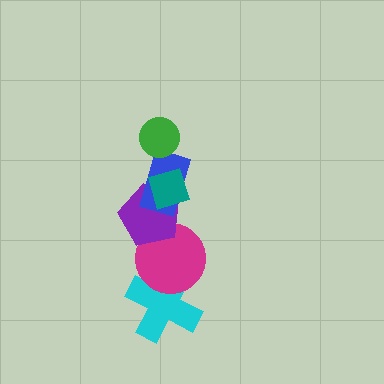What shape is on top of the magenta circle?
The purple pentagon is on top of the magenta circle.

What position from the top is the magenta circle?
The magenta circle is 5th from the top.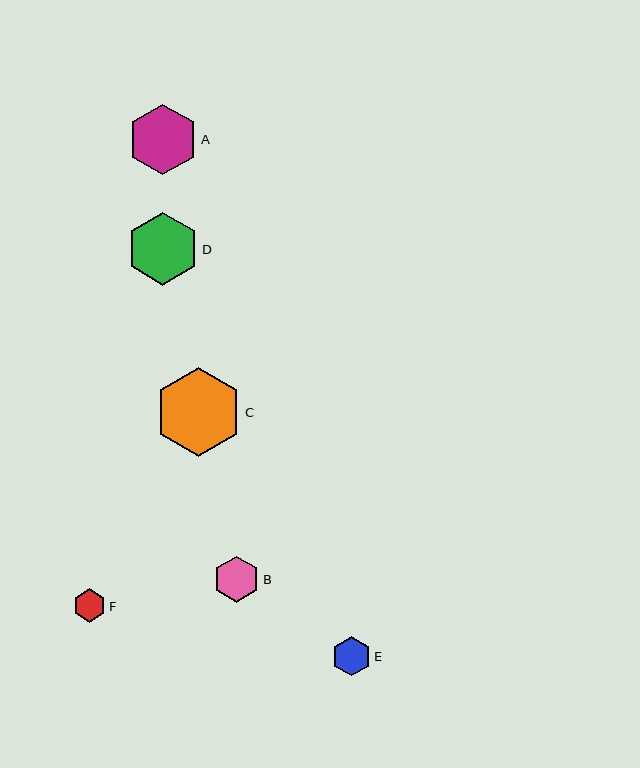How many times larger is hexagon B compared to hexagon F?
Hexagon B is approximately 1.4 times the size of hexagon F.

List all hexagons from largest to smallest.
From largest to smallest: C, D, A, B, E, F.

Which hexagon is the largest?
Hexagon C is the largest with a size of approximately 88 pixels.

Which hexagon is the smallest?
Hexagon F is the smallest with a size of approximately 33 pixels.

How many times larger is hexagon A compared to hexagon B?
Hexagon A is approximately 1.5 times the size of hexagon B.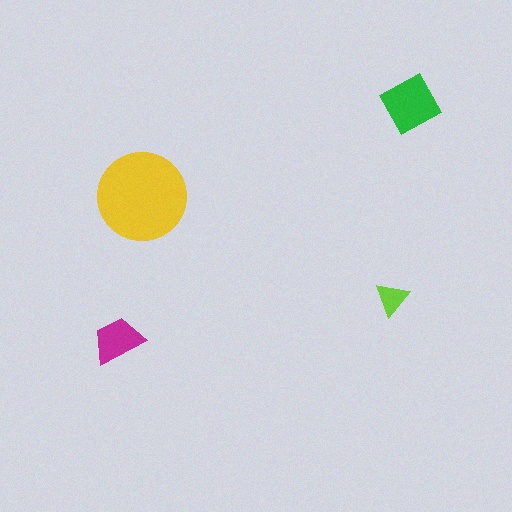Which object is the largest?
The yellow circle.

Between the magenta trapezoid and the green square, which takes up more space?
The green square.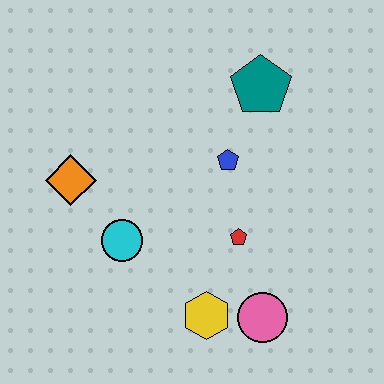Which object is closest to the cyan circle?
The orange diamond is closest to the cyan circle.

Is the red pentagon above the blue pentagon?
No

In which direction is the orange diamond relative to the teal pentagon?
The orange diamond is to the left of the teal pentagon.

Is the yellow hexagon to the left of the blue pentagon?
Yes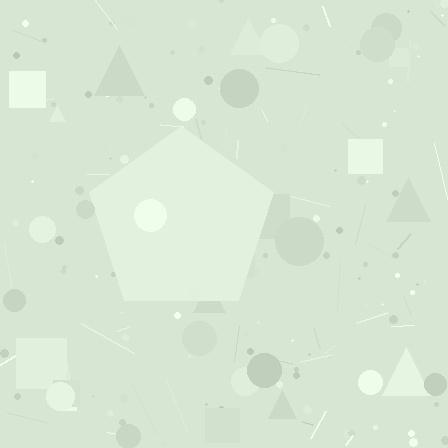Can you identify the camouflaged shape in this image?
The camouflaged shape is a pentagon.